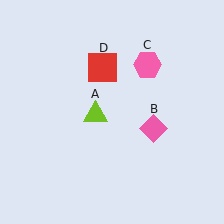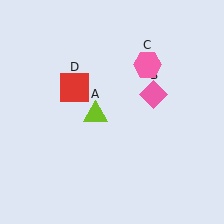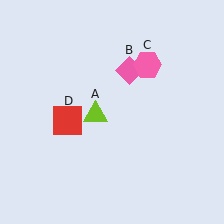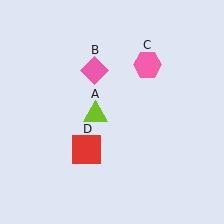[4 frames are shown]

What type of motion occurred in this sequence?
The pink diamond (object B), red square (object D) rotated counterclockwise around the center of the scene.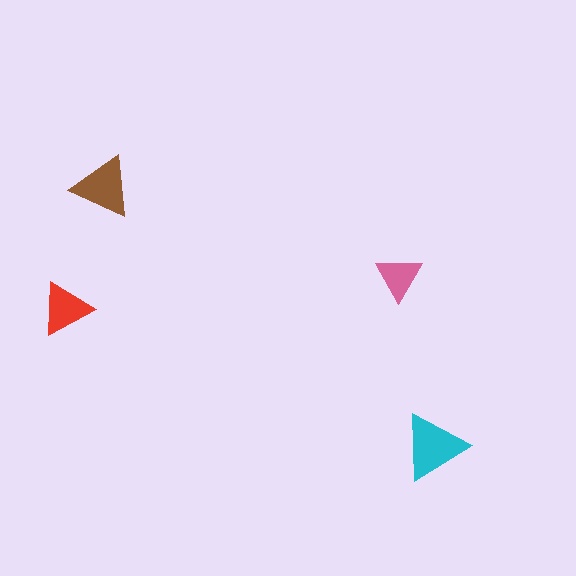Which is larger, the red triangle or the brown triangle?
The brown one.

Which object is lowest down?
The cyan triangle is bottommost.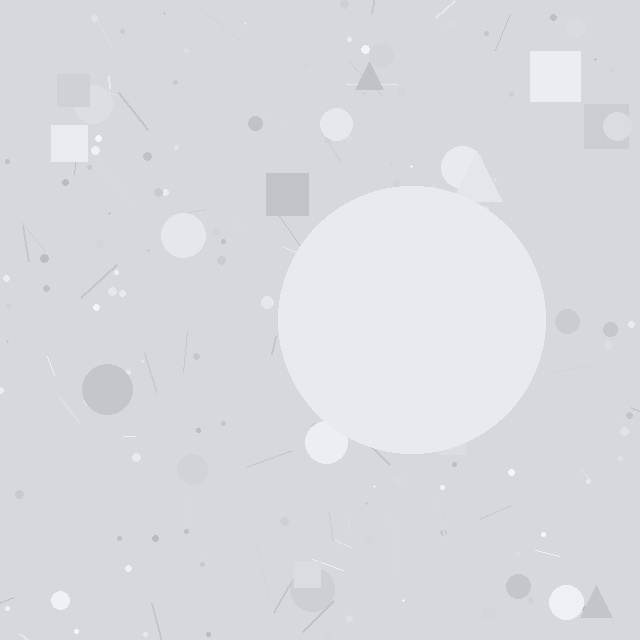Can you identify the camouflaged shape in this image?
The camouflaged shape is a circle.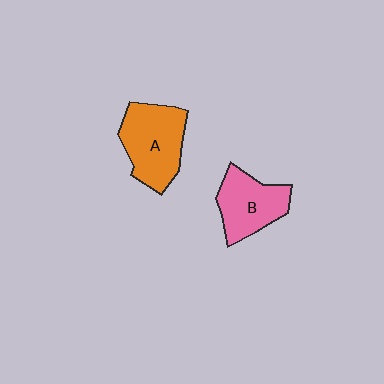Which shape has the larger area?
Shape A (orange).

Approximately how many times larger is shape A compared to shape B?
Approximately 1.2 times.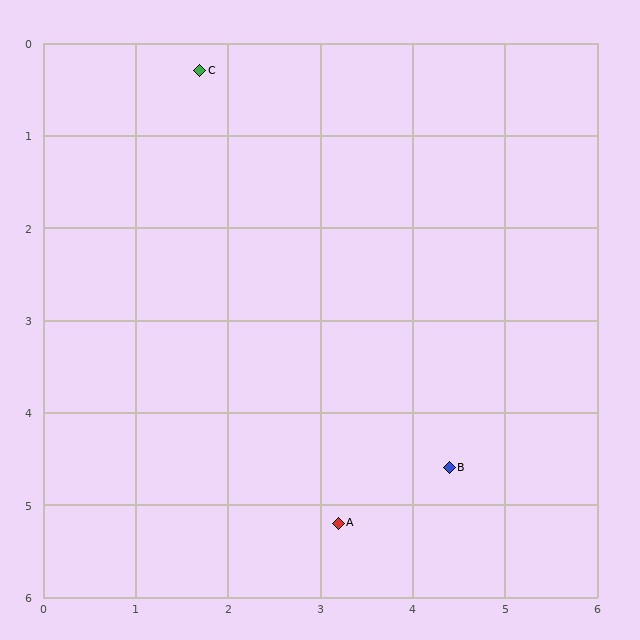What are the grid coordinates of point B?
Point B is at approximately (4.4, 4.6).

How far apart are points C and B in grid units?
Points C and B are about 5.1 grid units apart.